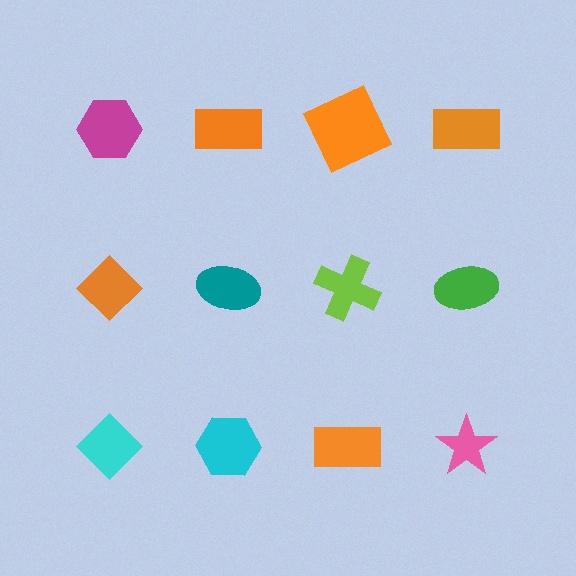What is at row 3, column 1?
A cyan diamond.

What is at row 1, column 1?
A magenta hexagon.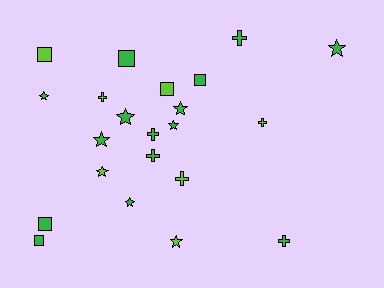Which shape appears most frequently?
Star, with 9 objects.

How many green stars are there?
There are 7 green stars.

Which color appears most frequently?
Green, with 15 objects.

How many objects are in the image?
There are 22 objects.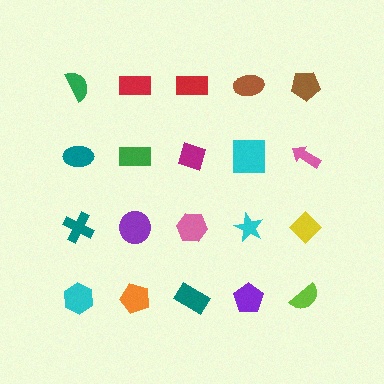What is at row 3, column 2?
A purple circle.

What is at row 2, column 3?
A magenta diamond.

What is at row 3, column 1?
A teal cross.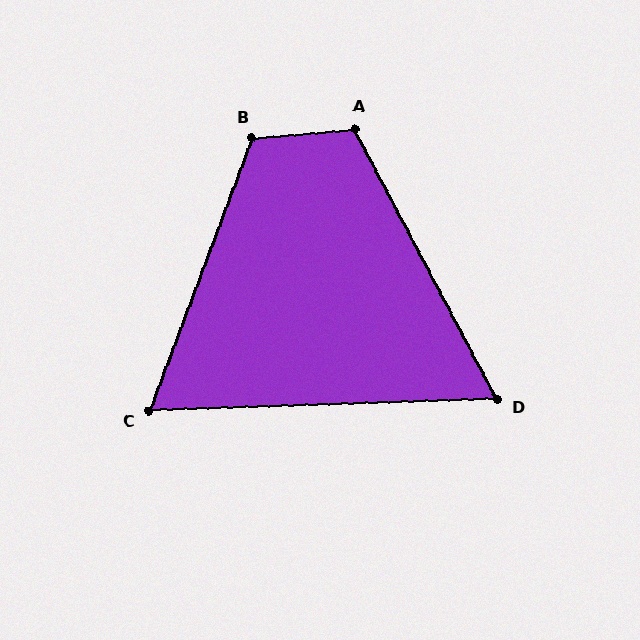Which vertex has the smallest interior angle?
D, at approximately 64 degrees.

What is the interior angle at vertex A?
Approximately 113 degrees (obtuse).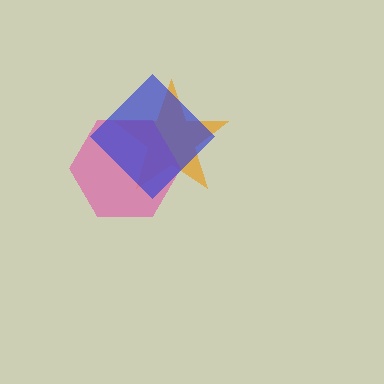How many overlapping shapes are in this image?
There are 3 overlapping shapes in the image.